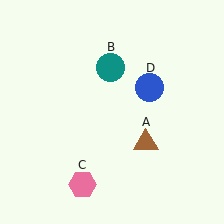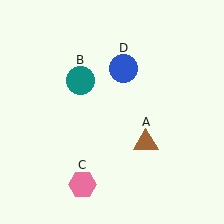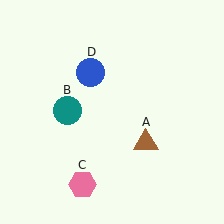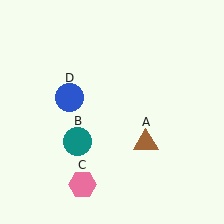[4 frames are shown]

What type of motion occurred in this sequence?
The teal circle (object B), blue circle (object D) rotated counterclockwise around the center of the scene.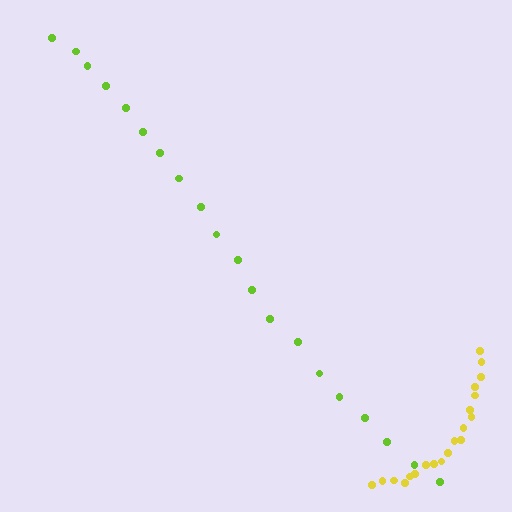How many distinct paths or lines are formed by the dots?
There are 2 distinct paths.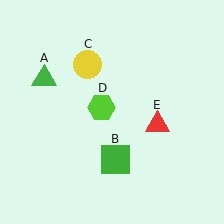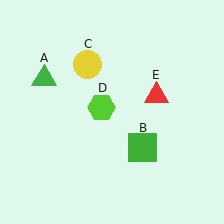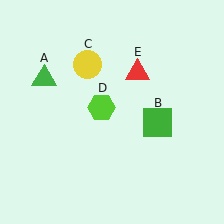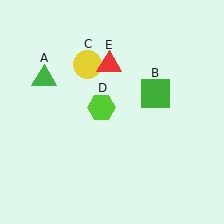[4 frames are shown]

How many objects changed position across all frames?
2 objects changed position: green square (object B), red triangle (object E).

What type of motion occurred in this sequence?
The green square (object B), red triangle (object E) rotated counterclockwise around the center of the scene.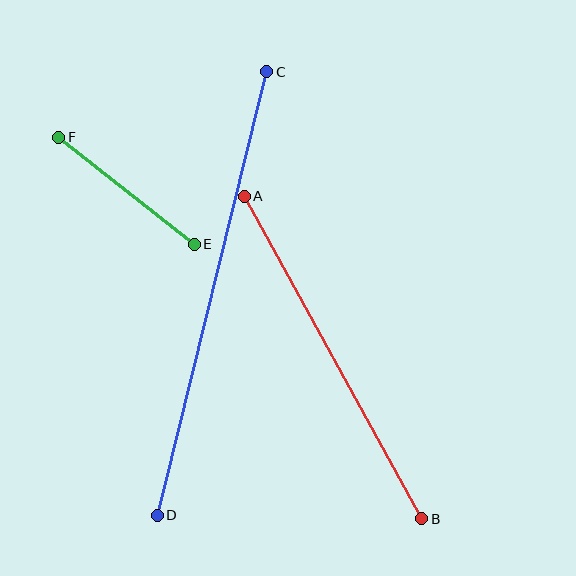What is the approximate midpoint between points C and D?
The midpoint is at approximately (212, 294) pixels.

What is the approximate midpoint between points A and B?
The midpoint is at approximately (333, 358) pixels.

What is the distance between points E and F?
The distance is approximately 173 pixels.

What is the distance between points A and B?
The distance is approximately 368 pixels.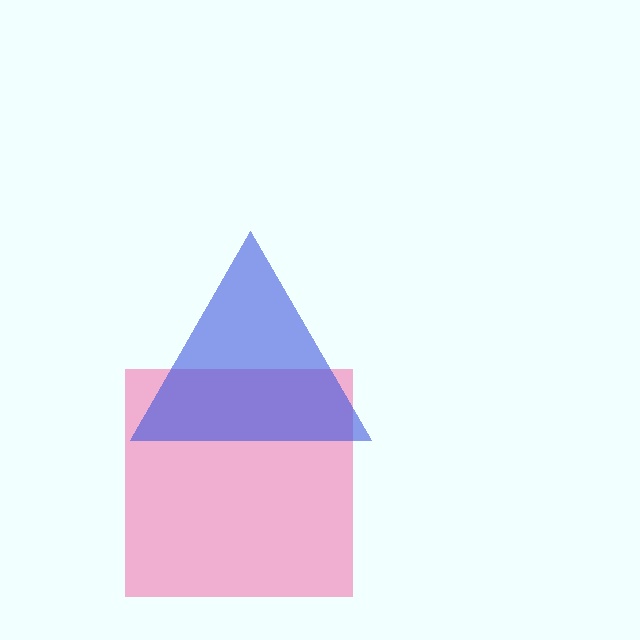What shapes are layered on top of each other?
The layered shapes are: a pink square, a blue triangle.